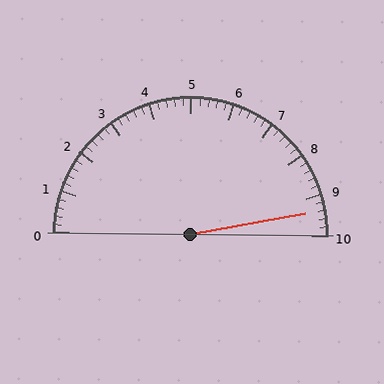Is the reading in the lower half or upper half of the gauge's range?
The reading is in the upper half of the range (0 to 10).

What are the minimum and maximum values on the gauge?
The gauge ranges from 0 to 10.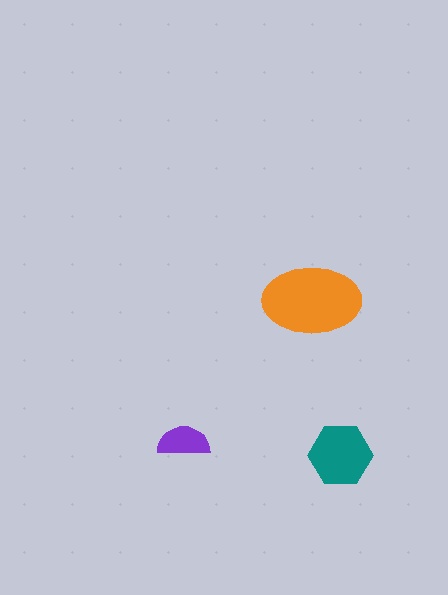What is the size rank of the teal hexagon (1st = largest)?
2nd.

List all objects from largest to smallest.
The orange ellipse, the teal hexagon, the purple semicircle.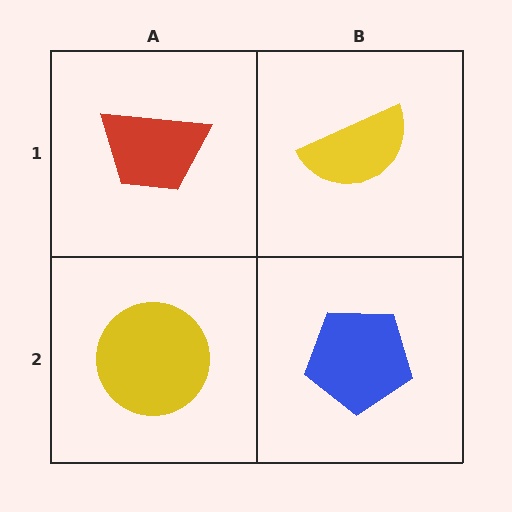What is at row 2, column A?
A yellow circle.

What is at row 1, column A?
A red trapezoid.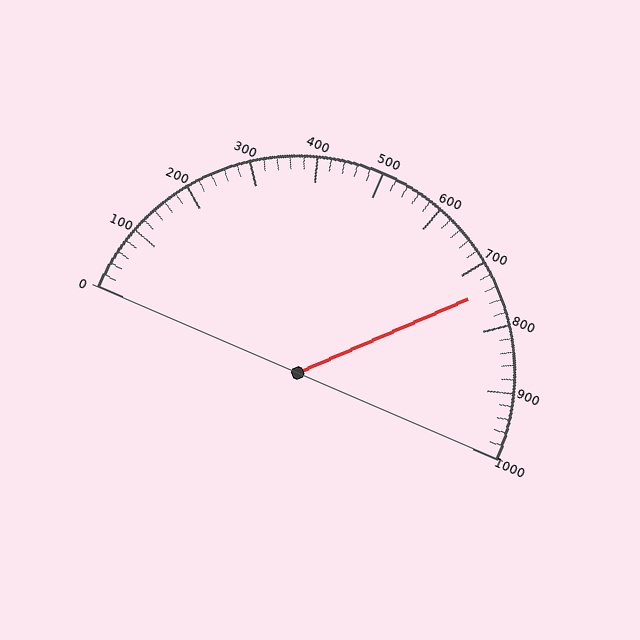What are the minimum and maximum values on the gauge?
The gauge ranges from 0 to 1000.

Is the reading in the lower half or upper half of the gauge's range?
The reading is in the upper half of the range (0 to 1000).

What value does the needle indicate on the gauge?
The needle indicates approximately 740.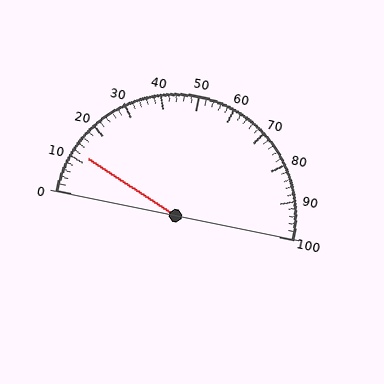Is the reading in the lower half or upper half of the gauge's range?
The reading is in the lower half of the range (0 to 100).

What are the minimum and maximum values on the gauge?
The gauge ranges from 0 to 100.